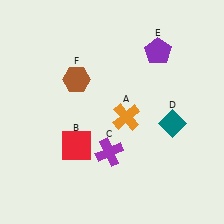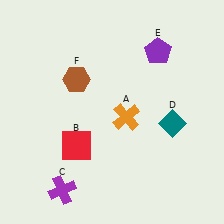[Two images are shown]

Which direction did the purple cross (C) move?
The purple cross (C) moved left.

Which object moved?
The purple cross (C) moved left.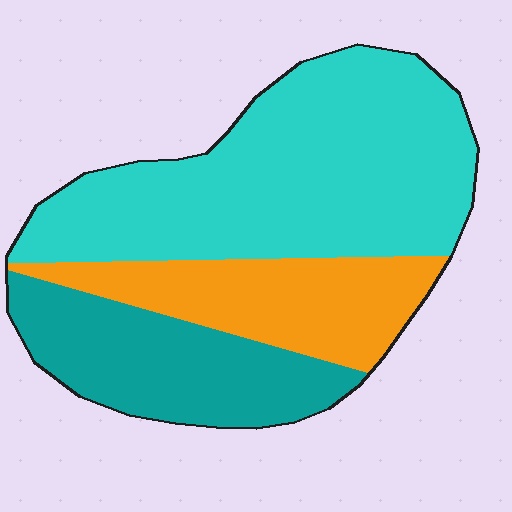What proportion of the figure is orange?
Orange takes up less than a quarter of the figure.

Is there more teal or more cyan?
Cyan.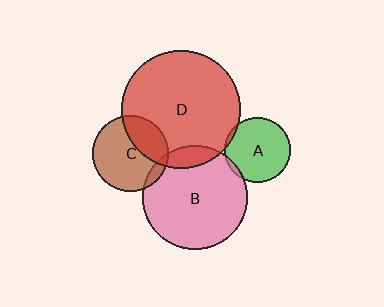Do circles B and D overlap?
Yes.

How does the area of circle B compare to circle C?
Approximately 1.9 times.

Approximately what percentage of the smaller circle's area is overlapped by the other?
Approximately 10%.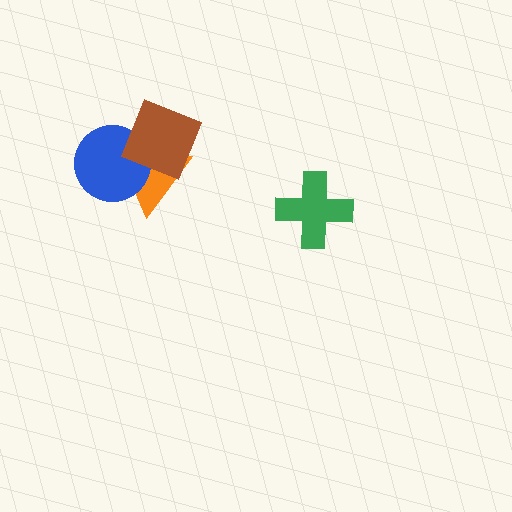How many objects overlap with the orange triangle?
2 objects overlap with the orange triangle.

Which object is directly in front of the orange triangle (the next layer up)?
The blue circle is directly in front of the orange triangle.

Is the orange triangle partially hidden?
Yes, it is partially covered by another shape.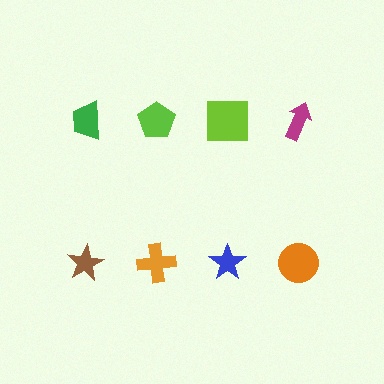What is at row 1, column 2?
A lime pentagon.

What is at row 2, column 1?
A brown star.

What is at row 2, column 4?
An orange circle.